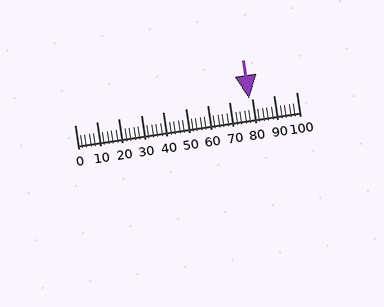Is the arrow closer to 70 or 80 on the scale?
The arrow is closer to 80.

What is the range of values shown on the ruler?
The ruler shows values from 0 to 100.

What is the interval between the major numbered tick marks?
The major tick marks are spaced 10 units apart.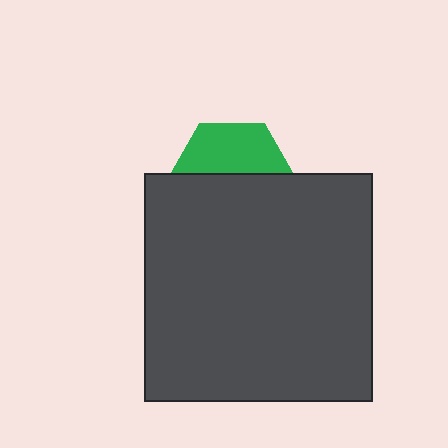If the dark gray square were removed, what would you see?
You would see the complete green hexagon.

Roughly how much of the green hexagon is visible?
A small part of it is visible (roughly 43%).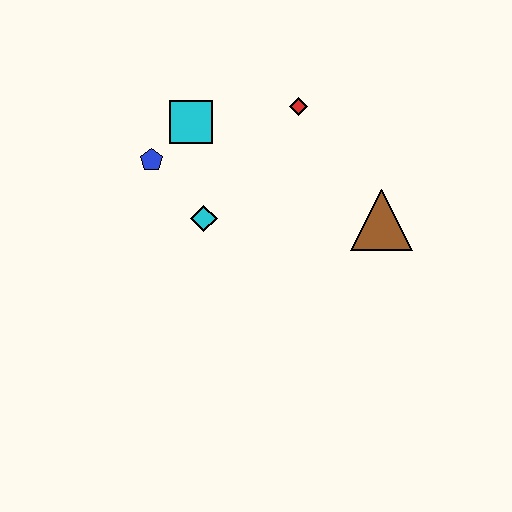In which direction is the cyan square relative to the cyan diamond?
The cyan square is above the cyan diamond.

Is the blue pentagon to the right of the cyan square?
No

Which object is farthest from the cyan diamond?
The brown triangle is farthest from the cyan diamond.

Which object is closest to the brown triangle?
The red diamond is closest to the brown triangle.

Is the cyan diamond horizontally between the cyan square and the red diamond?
Yes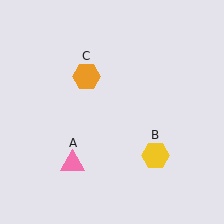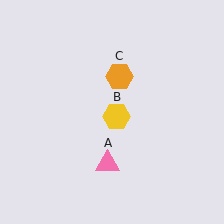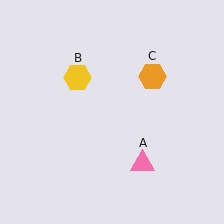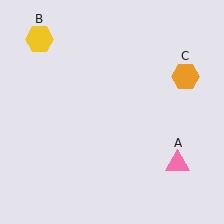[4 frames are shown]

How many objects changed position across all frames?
3 objects changed position: pink triangle (object A), yellow hexagon (object B), orange hexagon (object C).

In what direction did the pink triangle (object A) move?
The pink triangle (object A) moved right.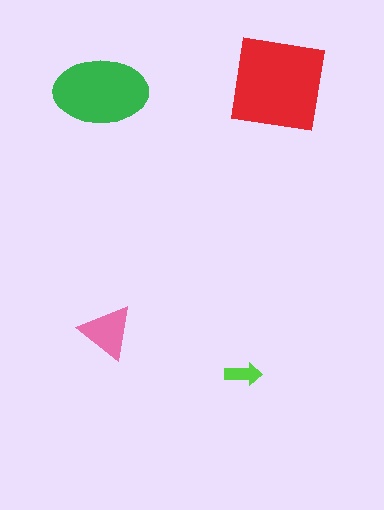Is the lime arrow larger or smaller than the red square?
Smaller.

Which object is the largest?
The red square.